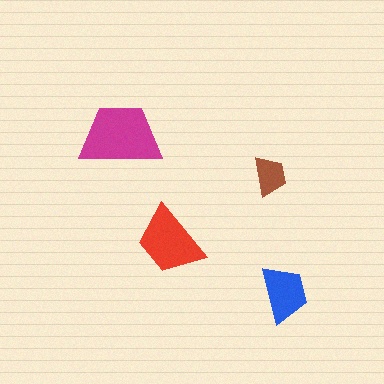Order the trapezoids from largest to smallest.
the magenta one, the red one, the blue one, the brown one.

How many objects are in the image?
There are 4 objects in the image.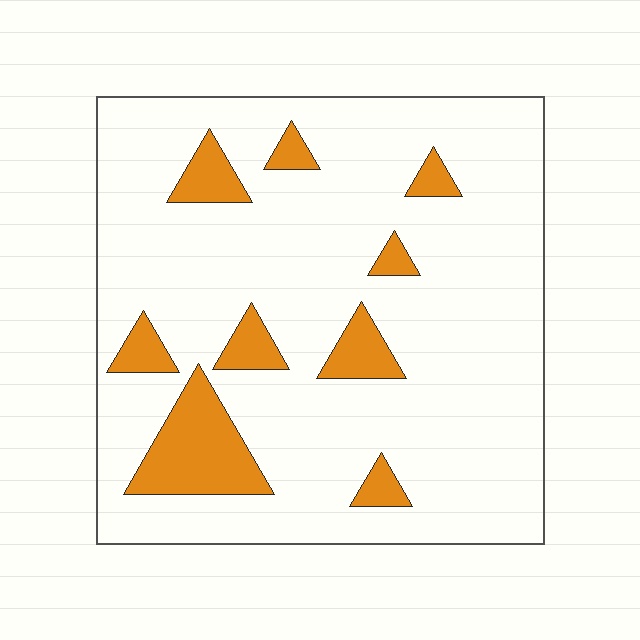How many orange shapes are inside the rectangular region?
9.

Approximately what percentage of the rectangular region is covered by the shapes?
Approximately 15%.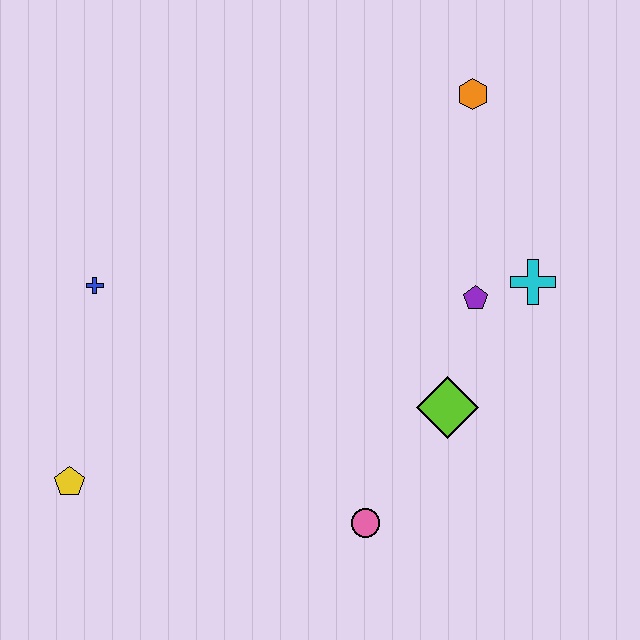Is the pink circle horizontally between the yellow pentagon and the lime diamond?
Yes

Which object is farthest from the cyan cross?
The yellow pentagon is farthest from the cyan cross.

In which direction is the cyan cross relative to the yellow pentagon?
The cyan cross is to the right of the yellow pentagon.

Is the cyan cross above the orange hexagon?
No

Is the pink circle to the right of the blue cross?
Yes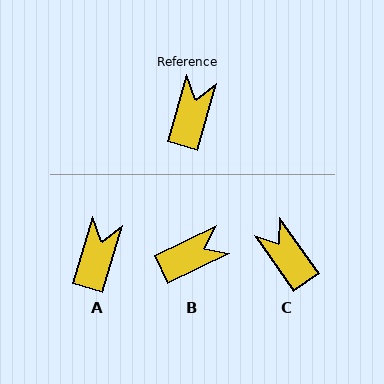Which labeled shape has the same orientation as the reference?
A.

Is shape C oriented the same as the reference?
No, it is off by about 51 degrees.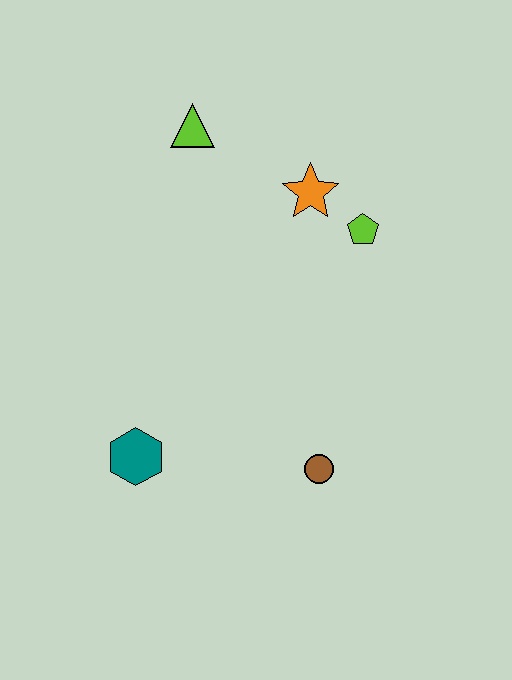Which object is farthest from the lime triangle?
The brown circle is farthest from the lime triangle.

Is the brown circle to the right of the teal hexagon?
Yes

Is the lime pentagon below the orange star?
Yes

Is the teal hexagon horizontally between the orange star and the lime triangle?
No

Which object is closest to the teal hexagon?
The brown circle is closest to the teal hexagon.